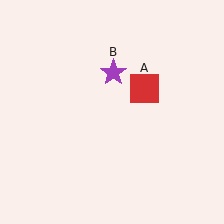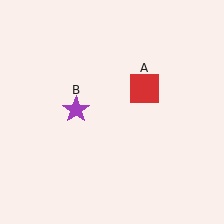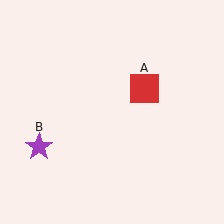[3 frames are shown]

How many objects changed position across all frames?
1 object changed position: purple star (object B).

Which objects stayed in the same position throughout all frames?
Red square (object A) remained stationary.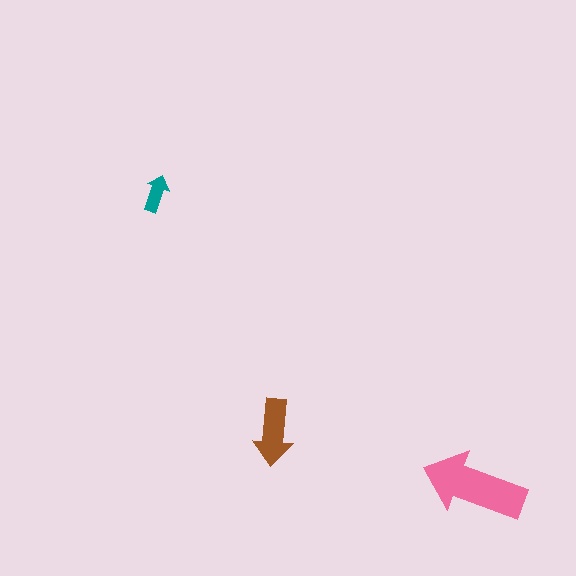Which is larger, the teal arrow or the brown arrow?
The brown one.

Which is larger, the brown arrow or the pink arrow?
The pink one.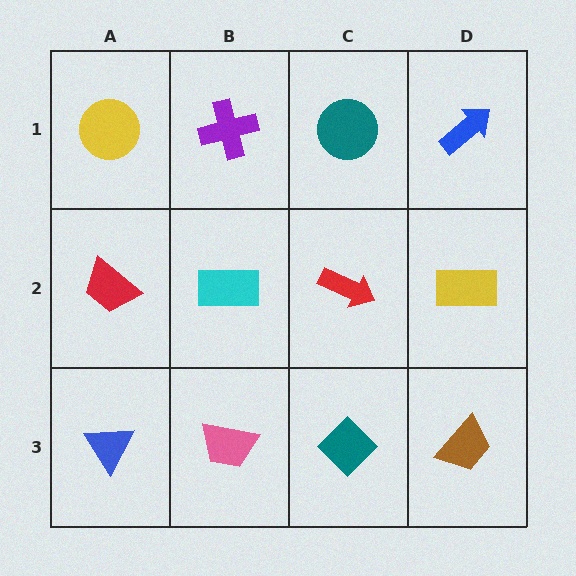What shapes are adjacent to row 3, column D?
A yellow rectangle (row 2, column D), a teal diamond (row 3, column C).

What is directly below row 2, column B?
A pink trapezoid.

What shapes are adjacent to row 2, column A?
A yellow circle (row 1, column A), a blue triangle (row 3, column A), a cyan rectangle (row 2, column B).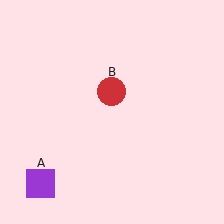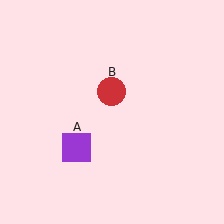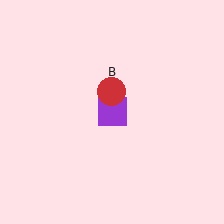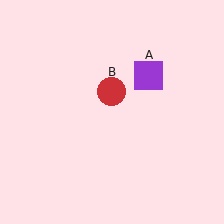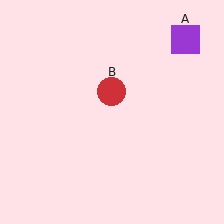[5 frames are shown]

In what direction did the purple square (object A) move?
The purple square (object A) moved up and to the right.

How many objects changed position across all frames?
1 object changed position: purple square (object A).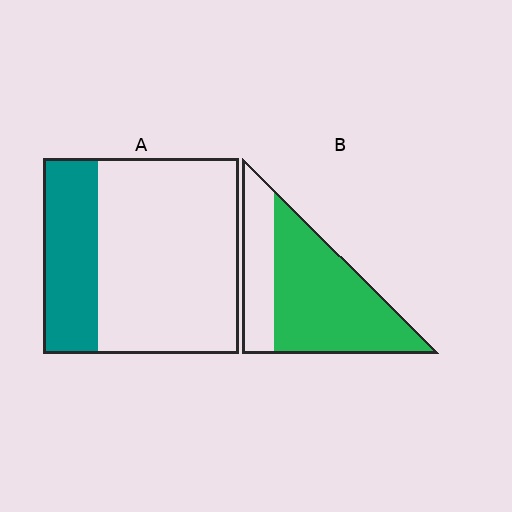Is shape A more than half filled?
No.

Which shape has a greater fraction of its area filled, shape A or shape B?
Shape B.